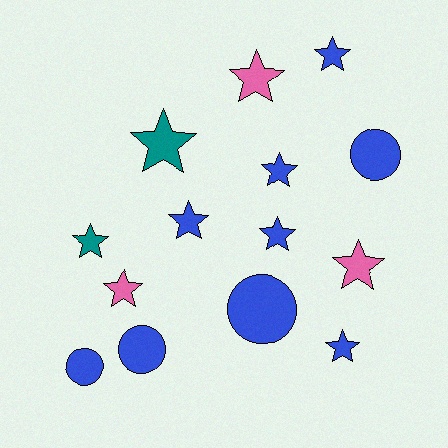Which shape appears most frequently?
Star, with 10 objects.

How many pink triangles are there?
There are no pink triangles.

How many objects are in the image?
There are 14 objects.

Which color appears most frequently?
Blue, with 9 objects.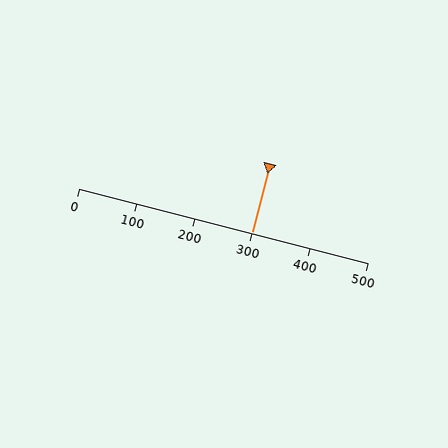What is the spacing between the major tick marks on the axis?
The major ticks are spaced 100 apart.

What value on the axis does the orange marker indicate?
The marker indicates approximately 300.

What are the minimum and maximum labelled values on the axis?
The axis runs from 0 to 500.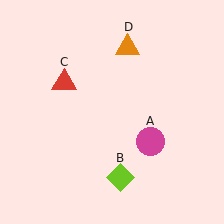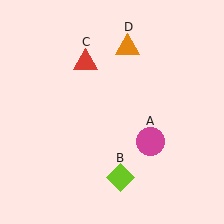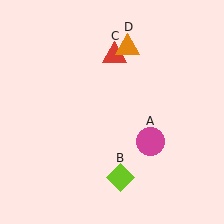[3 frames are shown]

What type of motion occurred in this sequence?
The red triangle (object C) rotated clockwise around the center of the scene.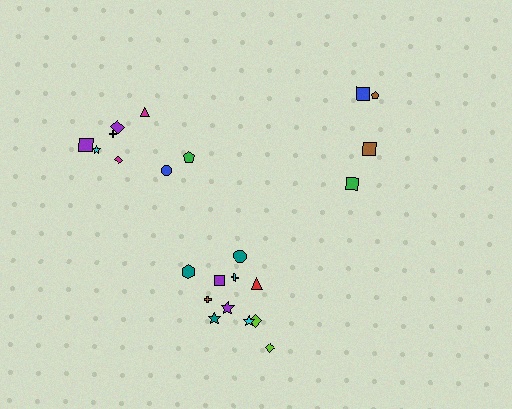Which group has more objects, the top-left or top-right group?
The top-left group.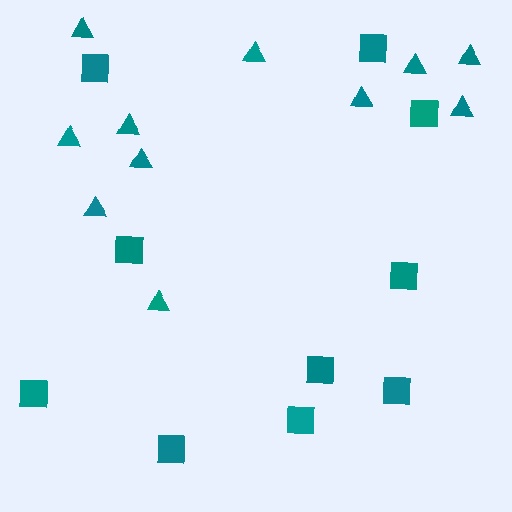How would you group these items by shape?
There are 2 groups: one group of squares (10) and one group of triangles (11).